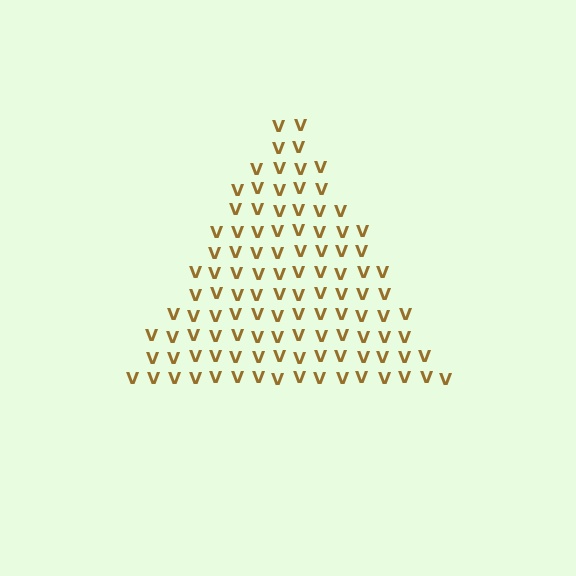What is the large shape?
The large shape is a triangle.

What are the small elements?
The small elements are letter V's.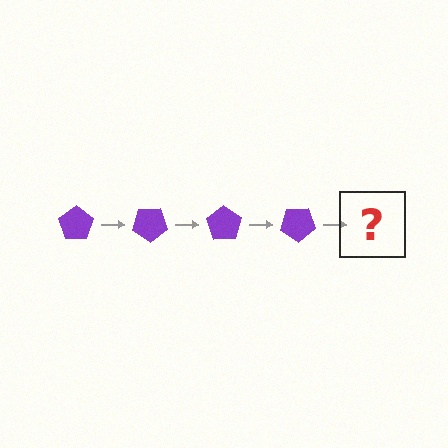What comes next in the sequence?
The next element should be a purple pentagon rotated 140 degrees.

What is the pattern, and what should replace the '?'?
The pattern is that the pentagon rotates 35 degrees each step. The '?' should be a purple pentagon rotated 140 degrees.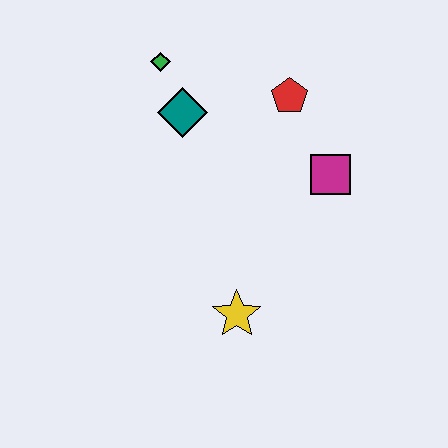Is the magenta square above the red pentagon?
No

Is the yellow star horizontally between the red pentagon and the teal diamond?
Yes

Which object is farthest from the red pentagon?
The yellow star is farthest from the red pentagon.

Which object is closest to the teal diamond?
The green diamond is closest to the teal diamond.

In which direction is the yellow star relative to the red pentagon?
The yellow star is below the red pentagon.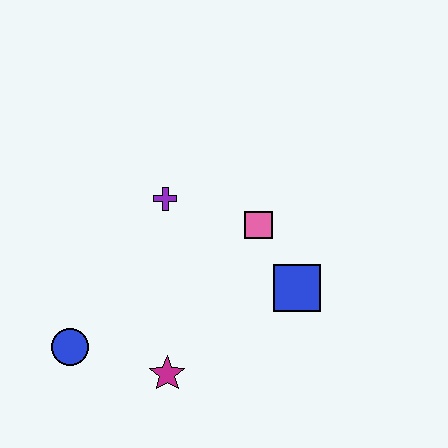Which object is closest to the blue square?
The pink square is closest to the blue square.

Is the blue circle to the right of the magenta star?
No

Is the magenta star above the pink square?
No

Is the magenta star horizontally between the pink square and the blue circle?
Yes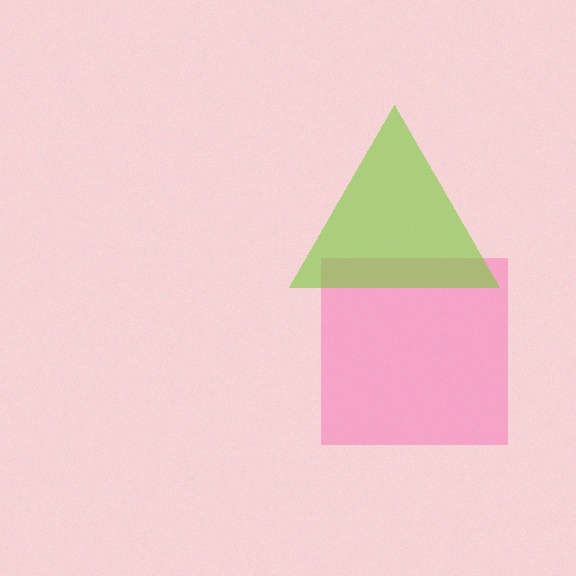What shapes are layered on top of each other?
The layered shapes are: a pink square, a lime triangle.